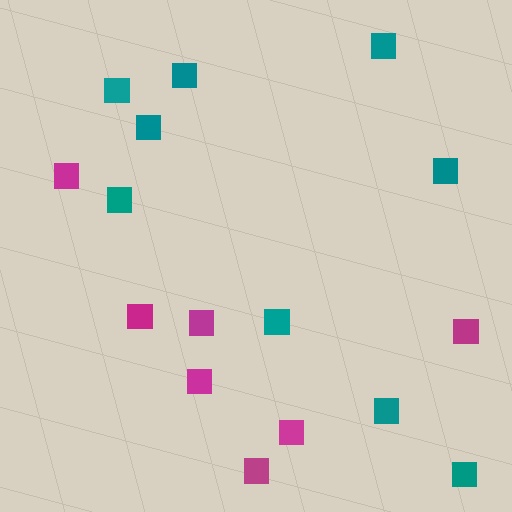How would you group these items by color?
There are 2 groups: one group of teal squares (9) and one group of magenta squares (7).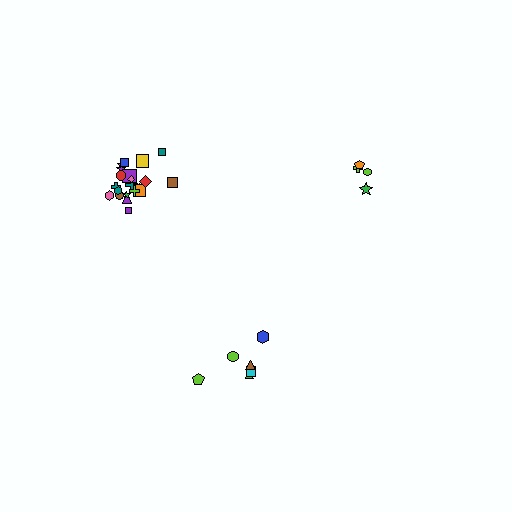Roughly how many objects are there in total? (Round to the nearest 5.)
Roughly 30 objects in total.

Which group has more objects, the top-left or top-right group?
The top-left group.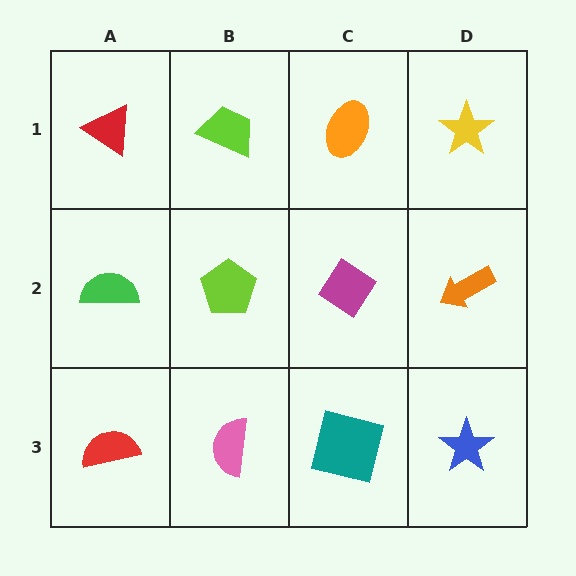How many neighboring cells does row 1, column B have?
3.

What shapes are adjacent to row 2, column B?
A lime trapezoid (row 1, column B), a pink semicircle (row 3, column B), a green semicircle (row 2, column A), a magenta diamond (row 2, column C).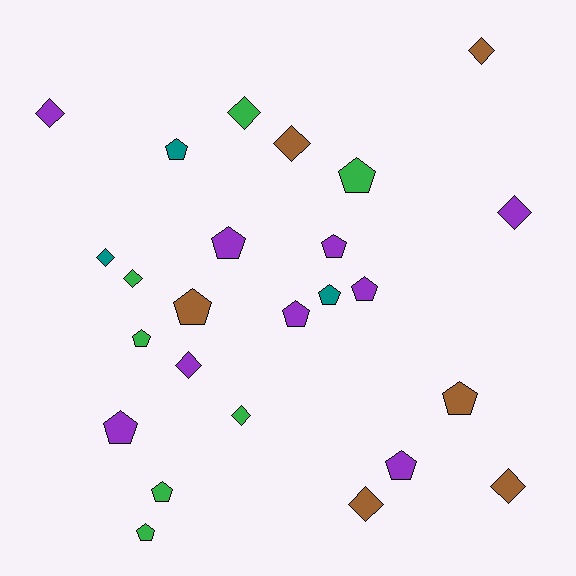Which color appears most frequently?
Purple, with 9 objects.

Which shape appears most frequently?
Pentagon, with 14 objects.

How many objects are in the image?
There are 25 objects.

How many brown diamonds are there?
There are 4 brown diamonds.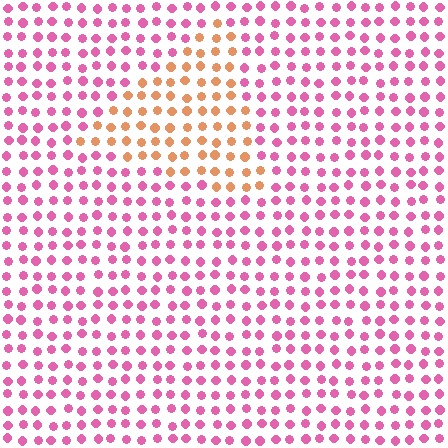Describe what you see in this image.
The image is filled with small pink elements in a uniform arrangement. A triangle-shaped region is visible where the elements are tinted to a slightly different hue, forming a subtle color boundary.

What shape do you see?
I see a triangle.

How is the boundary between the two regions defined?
The boundary is defined purely by a slight shift in hue (about 57 degrees). Spacing, size, and orientation are identical on both sides.